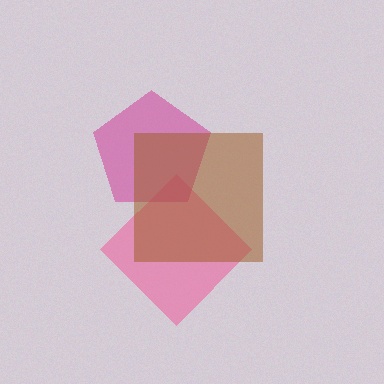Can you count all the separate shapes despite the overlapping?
Yes, there are 3 separate shapes.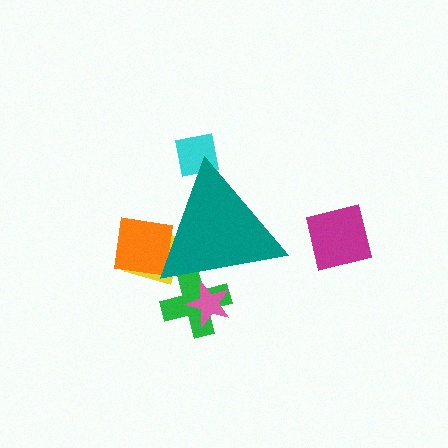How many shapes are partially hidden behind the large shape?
5 shapes are partially hidden.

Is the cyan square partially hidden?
Yes, the cyan square is partially hidden behind the teal triangle.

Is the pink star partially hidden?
Yes, the pink star is partially hidden behind the teal triangle.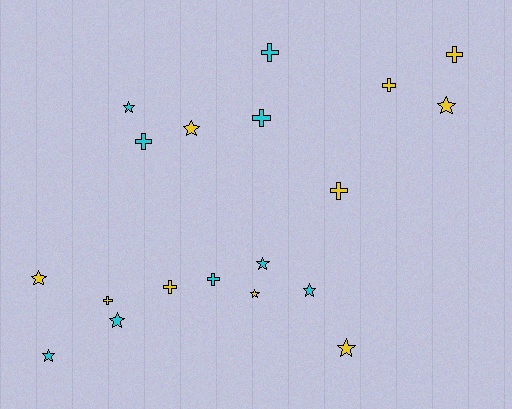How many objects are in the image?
There are 19 objects.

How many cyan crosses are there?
There are 4 cyan crosses.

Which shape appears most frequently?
Star, with 10 objects.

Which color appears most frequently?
Yellow, with 10 objects.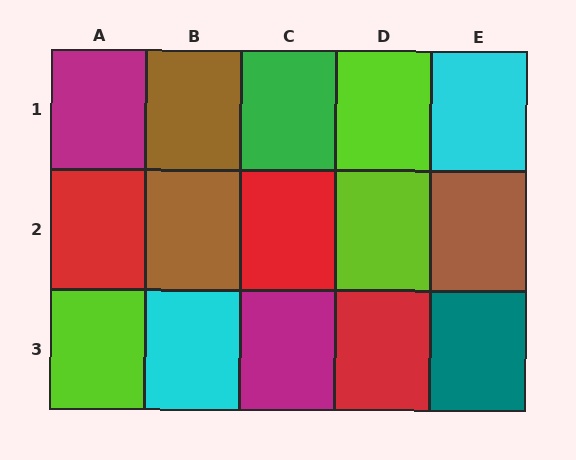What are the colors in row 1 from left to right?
Magenta, brown, green, lime, cyan.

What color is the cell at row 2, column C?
Red.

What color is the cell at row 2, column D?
Lime.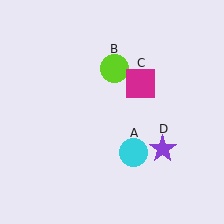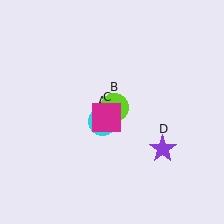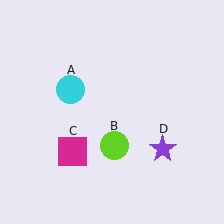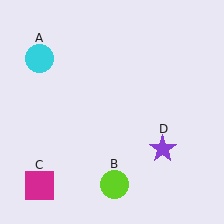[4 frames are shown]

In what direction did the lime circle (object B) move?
The lime circle (object B) moved down.